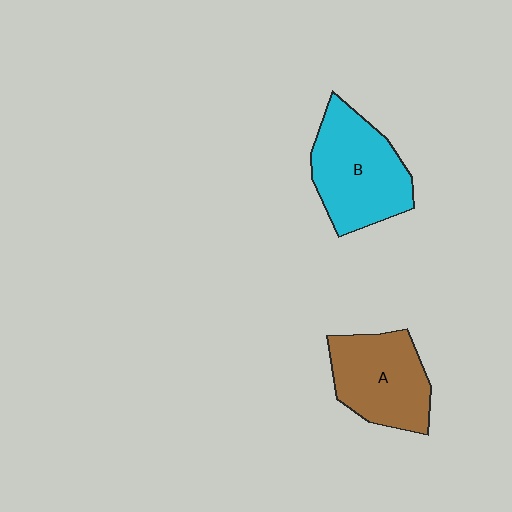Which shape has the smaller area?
Shape A (brown).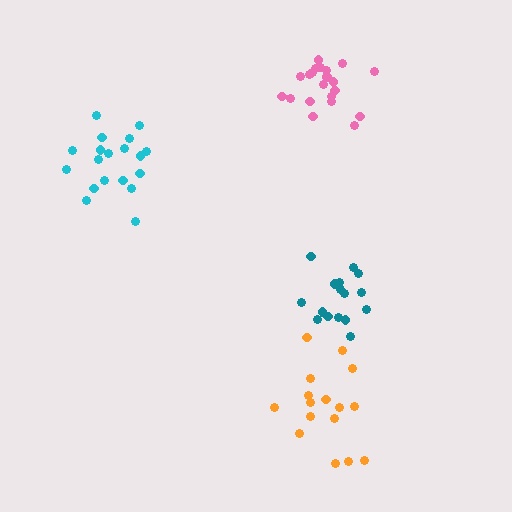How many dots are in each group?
Group 1: 21 dots, Group 2: 19 dots, Group 3: 16 dots, Group 4: 16 dots (72 total).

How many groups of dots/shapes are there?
There are 4 groups.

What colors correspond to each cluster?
The clusters are colored: pink, cyan, orange, teal.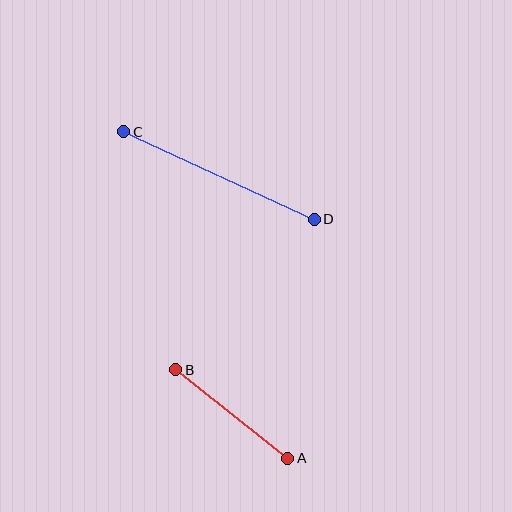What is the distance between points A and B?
The distance is approximately 143 pixels.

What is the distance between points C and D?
The distance is approximately 210 pixels.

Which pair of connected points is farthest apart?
Points C and D are farthest apart.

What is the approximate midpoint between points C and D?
The midpoint is at approximately (219, 176) pixels.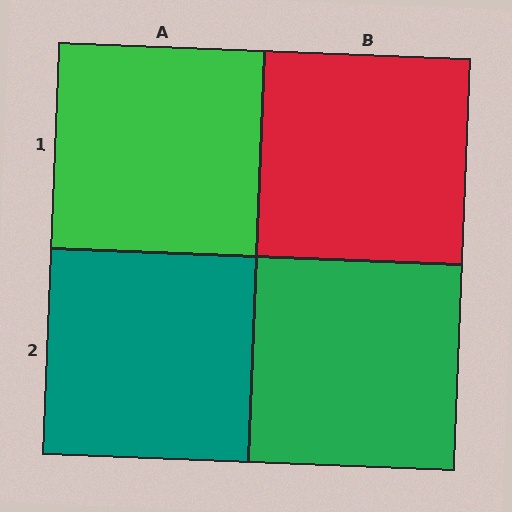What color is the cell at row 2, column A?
Teal.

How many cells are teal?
1 cell is teal.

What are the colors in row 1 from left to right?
Green, red.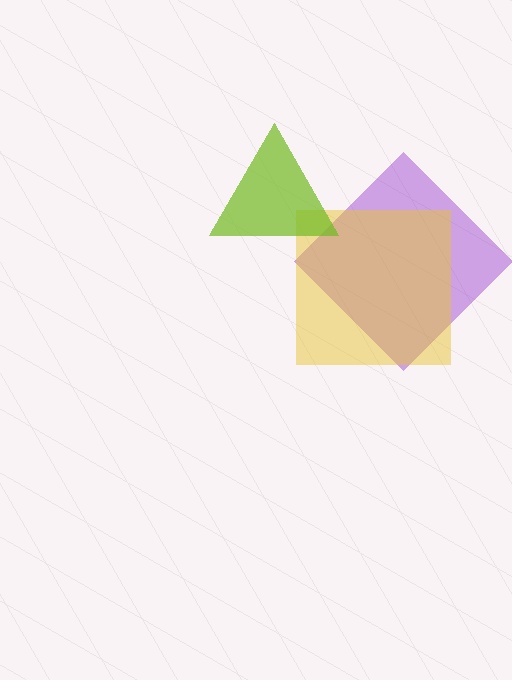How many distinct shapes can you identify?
There are 3 distinct shapes: a purple diamond, a yellow square, a lime triangle.